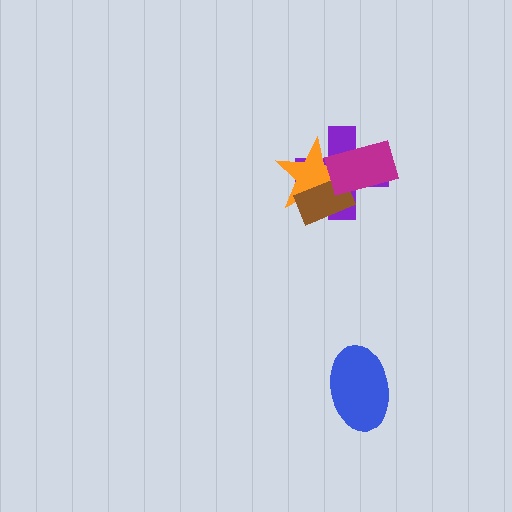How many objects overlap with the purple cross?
3 objects overlap with the purple cross.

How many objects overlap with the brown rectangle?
3 objects overlap with the brown rectangle.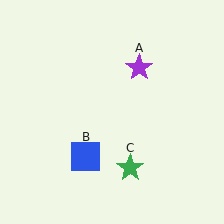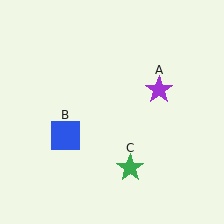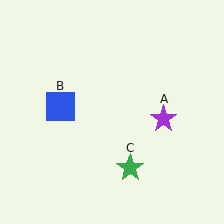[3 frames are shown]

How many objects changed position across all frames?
2 objects changed position: purple star (object A), blue square (object B).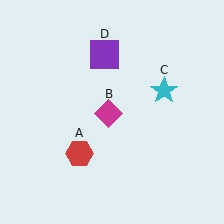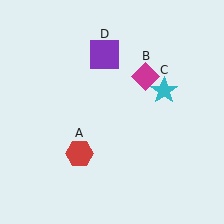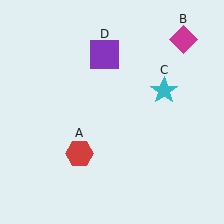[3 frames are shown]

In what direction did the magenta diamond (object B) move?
The magenta diamond (object B) moved up and to the right.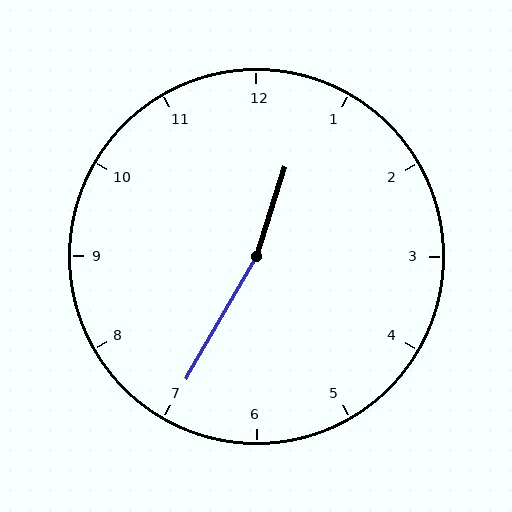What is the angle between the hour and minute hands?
Approximately 168 degrees.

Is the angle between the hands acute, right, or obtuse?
It is obtuse.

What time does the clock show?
12:35.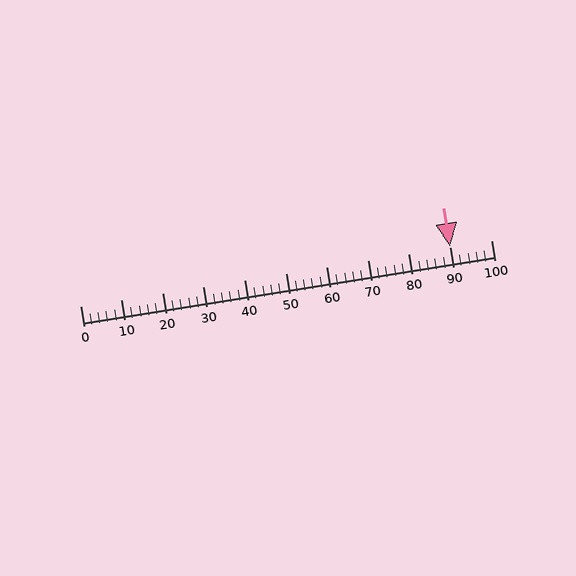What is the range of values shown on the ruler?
The ruler shows values from 0 to 100.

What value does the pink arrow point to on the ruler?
The pink arrow points to approximately 90.